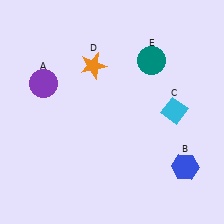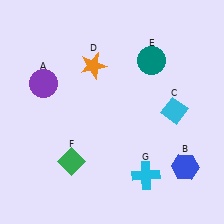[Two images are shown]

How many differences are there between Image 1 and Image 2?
There are 2 differences between the two images.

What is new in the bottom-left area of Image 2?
A green diamond (F) was added in the bottom-left area of Image 2.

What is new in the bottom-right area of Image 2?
A cyan cross (G) was added in the bottom-right area of Image 2.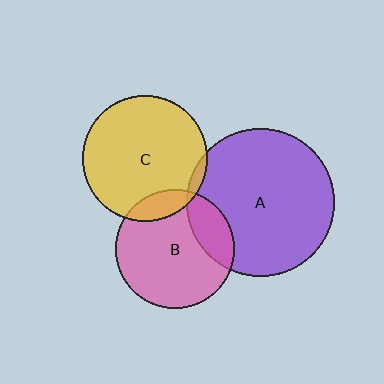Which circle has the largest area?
Circle A (purple).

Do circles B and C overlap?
Yes.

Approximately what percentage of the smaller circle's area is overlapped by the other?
Approximately 15%.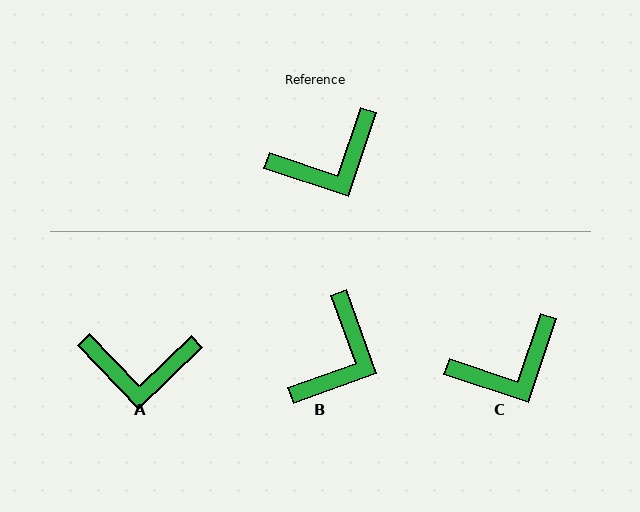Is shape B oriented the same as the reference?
No, it is off by about 38 degrees.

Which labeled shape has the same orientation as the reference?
C.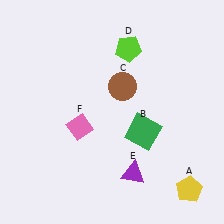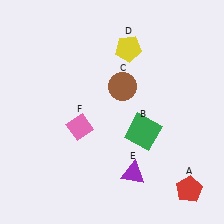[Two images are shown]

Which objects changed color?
A changed from yellow to red. D changed from lime to yellow.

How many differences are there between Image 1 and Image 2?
There are 2 differences between the two images.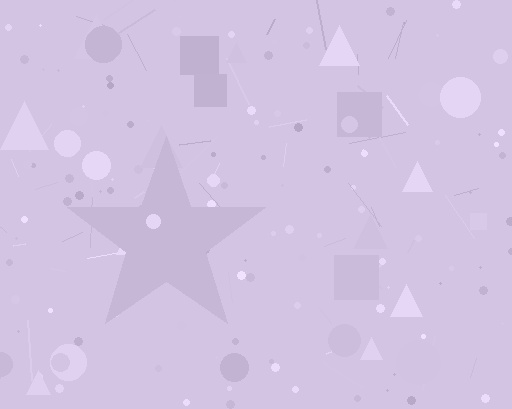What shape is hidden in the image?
A star is hidden in the image.